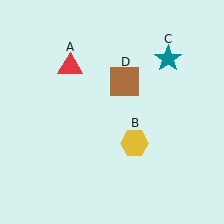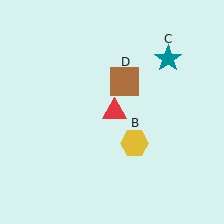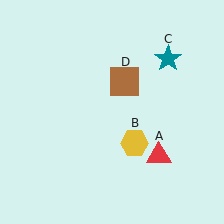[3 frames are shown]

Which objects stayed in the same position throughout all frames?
Yellow hexagon (object B) and teal star (object C) and brown square (object D) remained stationary.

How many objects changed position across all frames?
1 object changed position: red triangle (object A).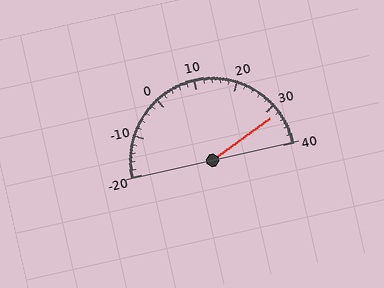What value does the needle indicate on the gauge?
The needle indicates approximately 32.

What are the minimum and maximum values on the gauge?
The gauge ranges from -20 to 40.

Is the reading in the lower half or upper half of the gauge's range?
The reading is in the upper half of the range (-20 to 40).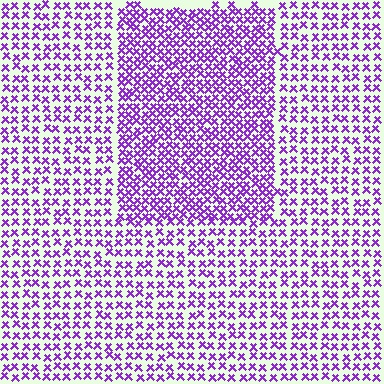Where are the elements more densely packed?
The elements are more densely packed inside the rectangle boundary.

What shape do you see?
I see a rectangle.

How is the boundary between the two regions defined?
The boundary is defined by a change in element density (approximately 1.7x ratio). All elements are the same color, size, and shape.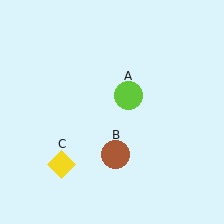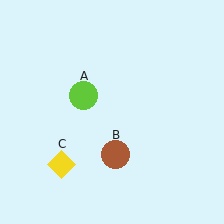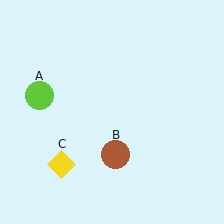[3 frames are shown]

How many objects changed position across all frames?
1 object changed position: lime circle (object A).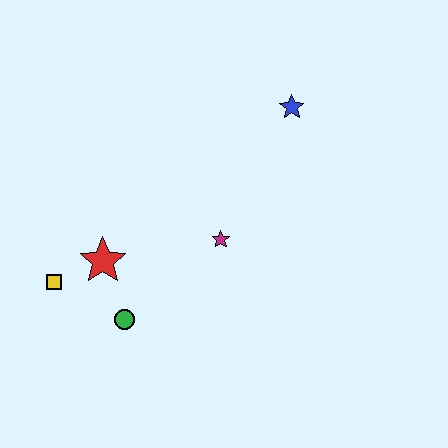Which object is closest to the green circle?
The red star is closest to the green circle.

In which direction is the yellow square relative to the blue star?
The yellow square is to the left of the blue star.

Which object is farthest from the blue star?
The yellow square is farthest from the blue star.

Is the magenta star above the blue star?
No